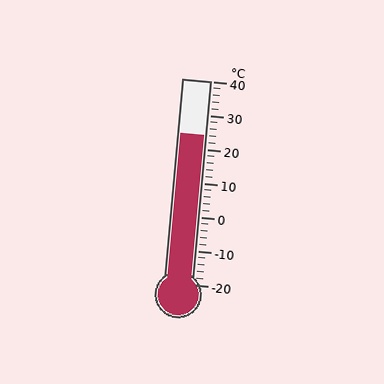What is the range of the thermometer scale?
The thermometer scale ranges from -20°C to 40°C.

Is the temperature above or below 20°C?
The temperature is above 20°C.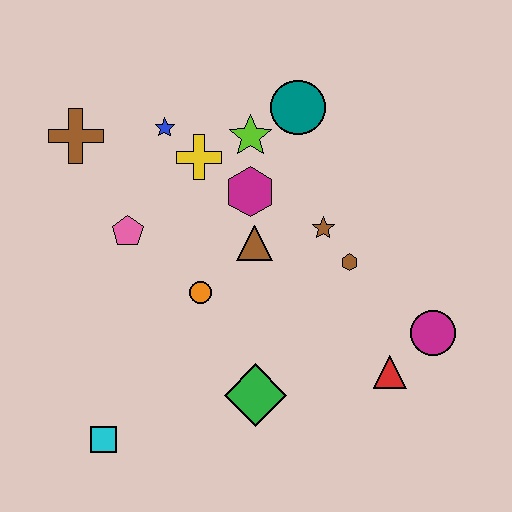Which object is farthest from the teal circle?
The cyan square is farthest from the teal circle.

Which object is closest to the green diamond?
The orange circle is closest to the green diamond.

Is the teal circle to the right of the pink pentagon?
Yes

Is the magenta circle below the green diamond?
No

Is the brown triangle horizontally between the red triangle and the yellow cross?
Yes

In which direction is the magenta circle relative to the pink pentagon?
The magenta circle is to the right of the pink pentagon.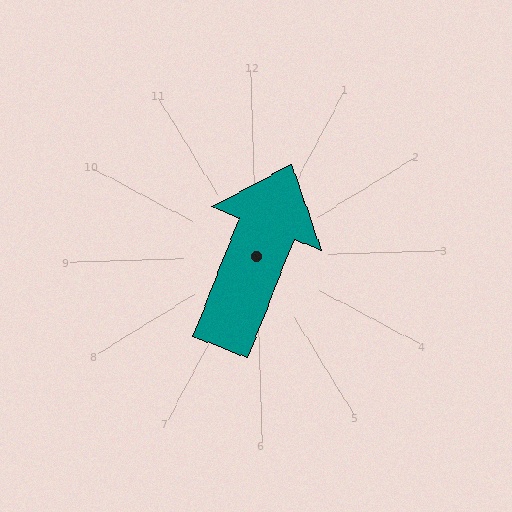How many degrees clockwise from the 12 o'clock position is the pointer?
Approximately 23 degrees.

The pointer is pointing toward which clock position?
Roughly 1 o'clock.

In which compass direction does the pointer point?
Northeast.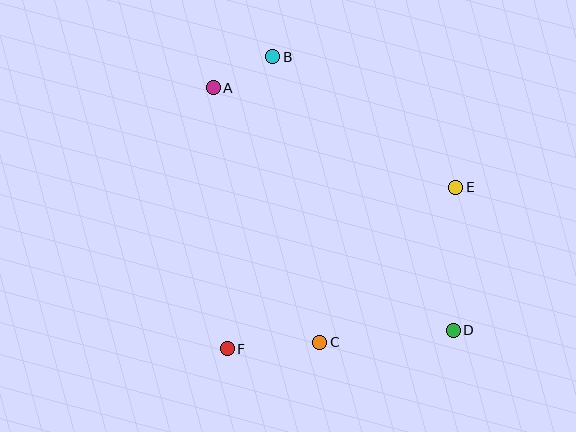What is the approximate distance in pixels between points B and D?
The distance between B and D is approximately 328 pixels.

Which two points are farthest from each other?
Points A and D are farthest from each other.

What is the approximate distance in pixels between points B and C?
The distance between B and C is approximately 289 pixels.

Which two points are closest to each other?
Points A and B are closest to each other.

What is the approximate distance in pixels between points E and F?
The distance between E and F is approximately 280 pixels.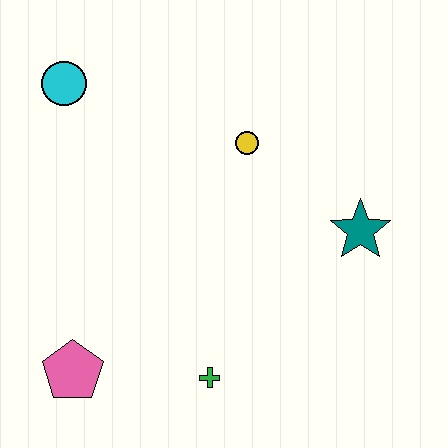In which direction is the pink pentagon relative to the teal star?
The pink pentagon is to the left of the teal star.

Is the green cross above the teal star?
No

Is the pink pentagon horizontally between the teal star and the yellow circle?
No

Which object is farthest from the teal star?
The cyan circle is farthest from the teal star.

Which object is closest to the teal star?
The yellow circle is closest to the teal star.